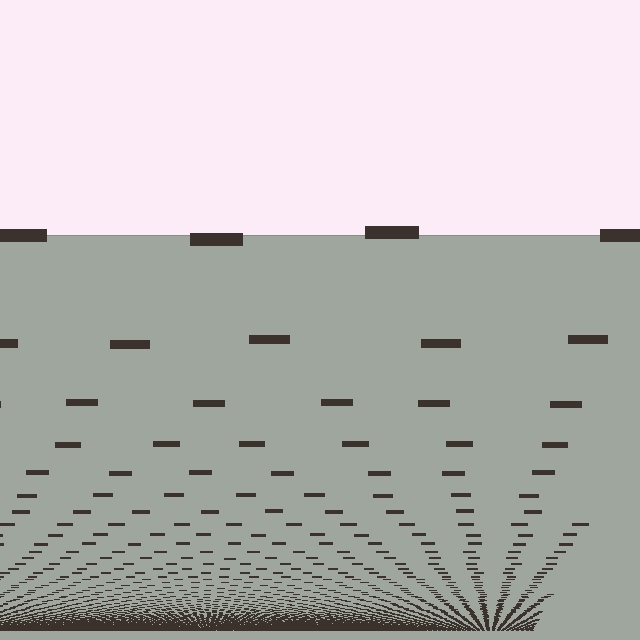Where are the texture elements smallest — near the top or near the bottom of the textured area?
Near the bottom.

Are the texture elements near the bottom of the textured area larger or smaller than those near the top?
Smaller. The gradient is inverted — elements near the bottom are smaller and denser.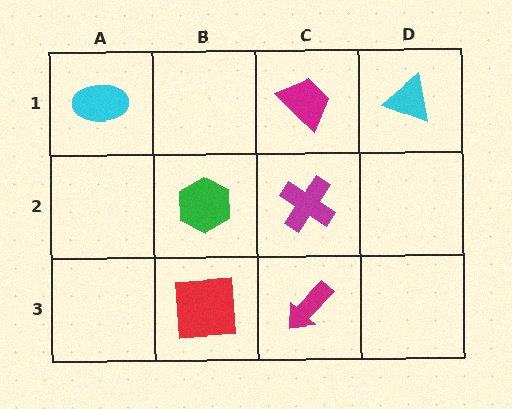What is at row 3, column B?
A red square.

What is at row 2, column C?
A magenta cross.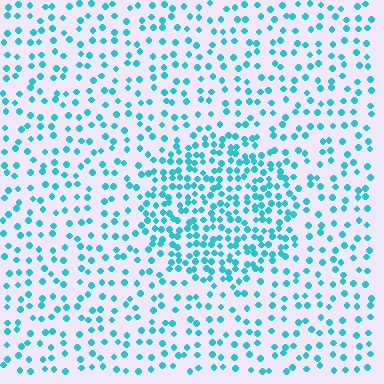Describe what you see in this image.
The image contains small cyan elements arranged at two different densities. A circle-shaped region is visible where the elements are more densely packed than the surrounding area.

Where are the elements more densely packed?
The elements are more densely packed inside the circle boundary.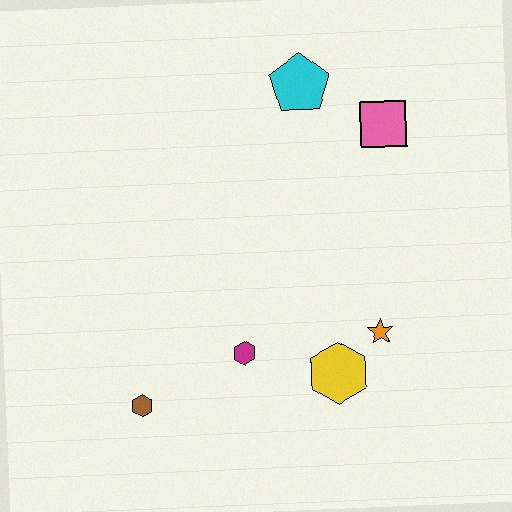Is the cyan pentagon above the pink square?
Yes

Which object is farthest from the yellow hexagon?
The cyan pentagon is farthest from the yellow hexagon.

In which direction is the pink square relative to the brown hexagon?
The pink square is above the brown hexagon.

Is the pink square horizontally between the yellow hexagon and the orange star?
No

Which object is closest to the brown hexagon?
The magenta hexagon is closest to the brown hexagon.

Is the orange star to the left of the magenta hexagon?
No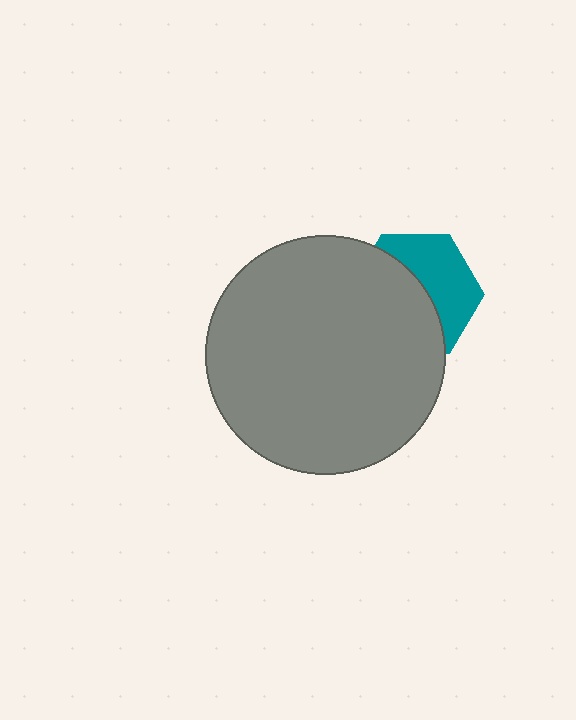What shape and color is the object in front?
The object in front is a gray circle.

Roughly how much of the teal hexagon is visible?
A small part of it is visible (roughly 45%).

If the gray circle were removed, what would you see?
You would see the complete teal hexagon.